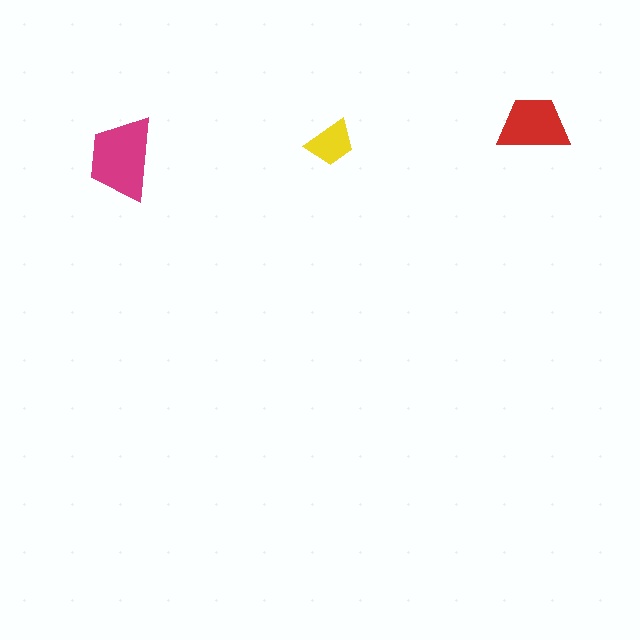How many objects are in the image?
There are 3 objects in the image.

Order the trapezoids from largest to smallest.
the magenta one, the red one, the yellow one.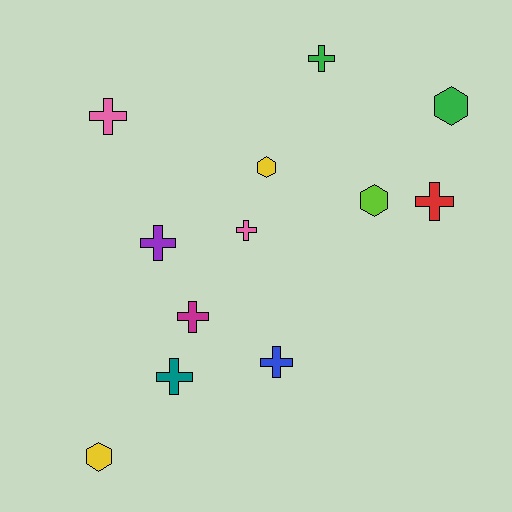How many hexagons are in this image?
There are 4 hexagons.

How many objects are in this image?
There are 12 objects.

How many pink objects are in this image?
There are 2 pink objects.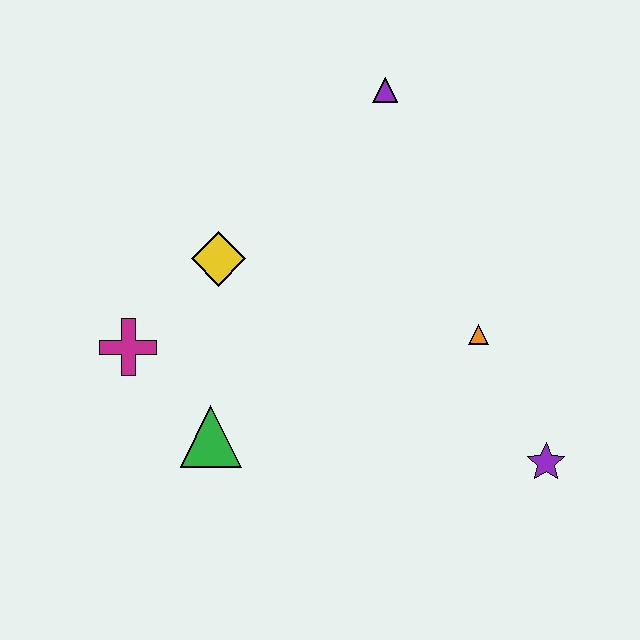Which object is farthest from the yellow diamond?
The purple star is farthest from the yellow diamond.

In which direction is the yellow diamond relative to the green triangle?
The yellow diamond is above the green triangle.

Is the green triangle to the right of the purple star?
No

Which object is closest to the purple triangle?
The yellow diamond is closest to the purple triangle.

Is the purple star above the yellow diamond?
No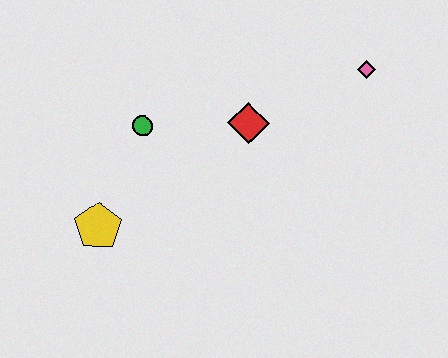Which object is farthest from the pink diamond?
The yellow pentagon is farthest from the pink diamond.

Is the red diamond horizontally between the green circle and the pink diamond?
Yes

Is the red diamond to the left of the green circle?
No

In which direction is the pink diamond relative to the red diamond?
The pink diamond is to the right of the red diamond.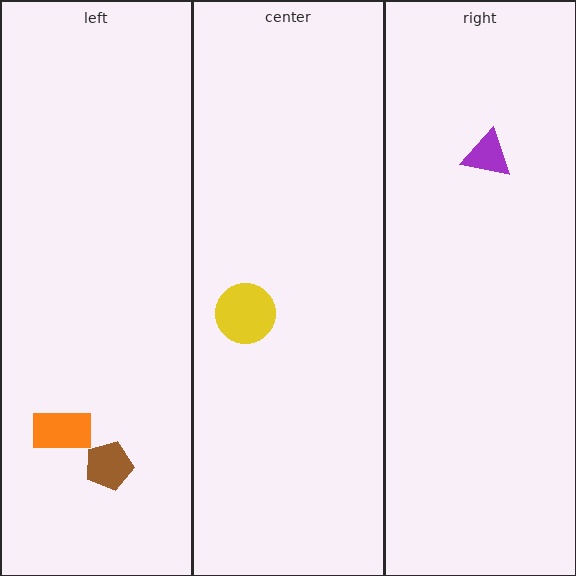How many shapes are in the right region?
1.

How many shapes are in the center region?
1.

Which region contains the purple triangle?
The right region.